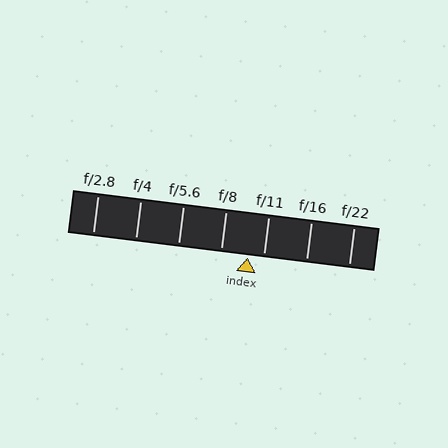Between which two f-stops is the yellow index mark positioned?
The index mark is between f/8 and f/11.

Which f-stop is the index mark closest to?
The index mark is closest to f/11.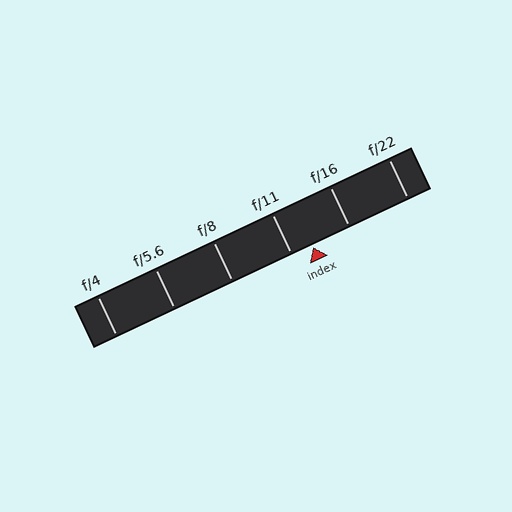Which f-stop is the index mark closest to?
The index mark is closest to f/11.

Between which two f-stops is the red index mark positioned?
The index mark is between f/11 and f/16.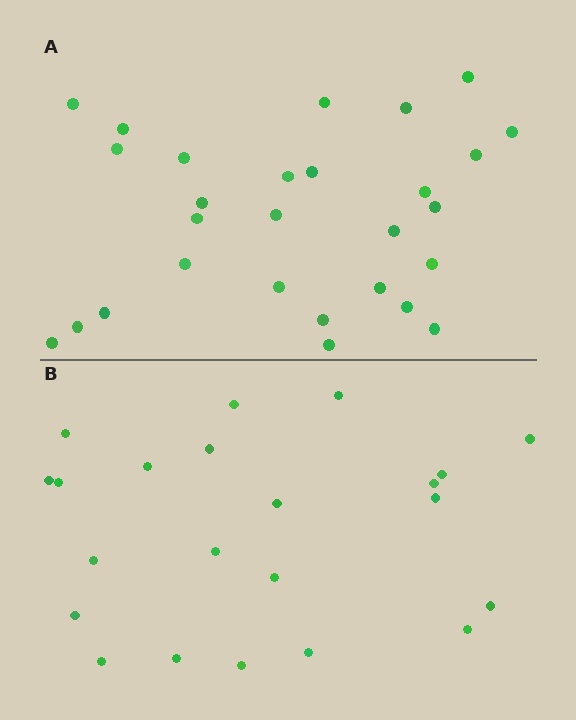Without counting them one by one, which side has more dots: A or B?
Region A (the top region) has more dots.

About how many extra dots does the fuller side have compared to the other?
Region A has about 6 more dots than region B.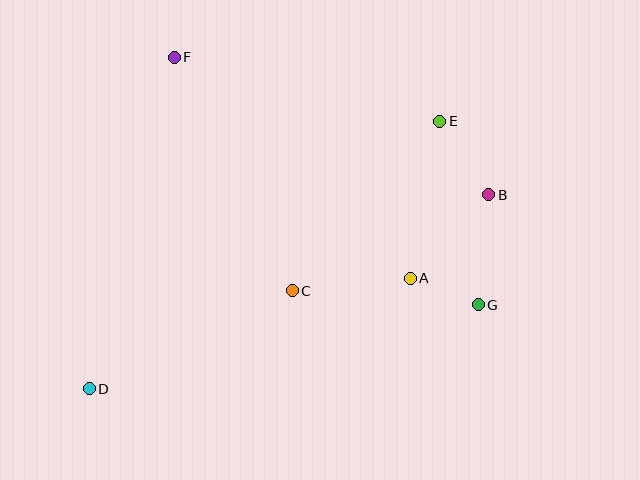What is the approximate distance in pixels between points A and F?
The distance between A and F is approximately 323 pixels.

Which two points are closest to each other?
Points A and G are closest to each other.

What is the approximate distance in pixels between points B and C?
The distance between B and C is approximately 219 pixels.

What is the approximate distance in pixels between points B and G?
The distance between B and G is approximately 111 pixels.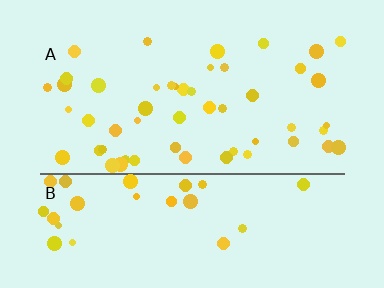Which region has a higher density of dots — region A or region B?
A (the top).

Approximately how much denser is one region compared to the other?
Approximately 1.5× — region A over region B.